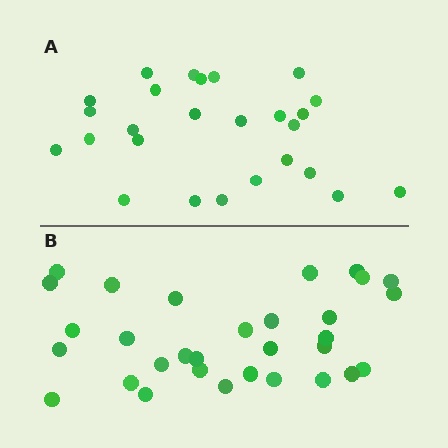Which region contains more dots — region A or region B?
Region B (the bottom region) has more dots.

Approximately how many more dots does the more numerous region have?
Region B has about 5 more dots than region A.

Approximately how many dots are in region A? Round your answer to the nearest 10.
About 30 dots. (The exact count is 26, which rounds to 30.)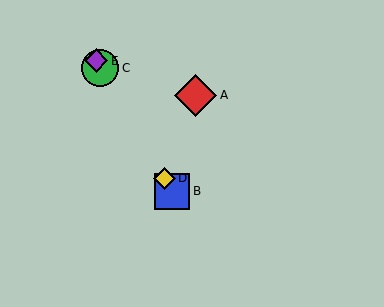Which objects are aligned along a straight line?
Objects B, C, D, E are aligned along a straight line.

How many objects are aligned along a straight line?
4 objects (B, C, D, E) are aligned along a straight line.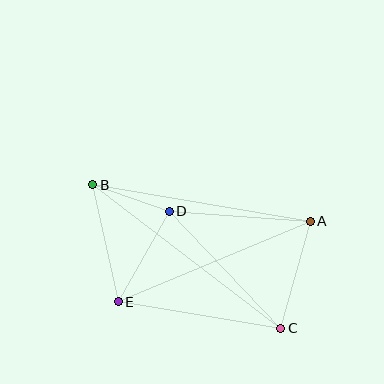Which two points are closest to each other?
Points B and D are closest to each other.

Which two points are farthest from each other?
Points B and C are farthest from each other.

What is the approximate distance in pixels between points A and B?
The distance between A and B is approximately 220 pixels.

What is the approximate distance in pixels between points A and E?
The distance between A and E is approximately 208 pixels.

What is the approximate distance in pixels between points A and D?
The distance between A and D is approximately 141 pixels.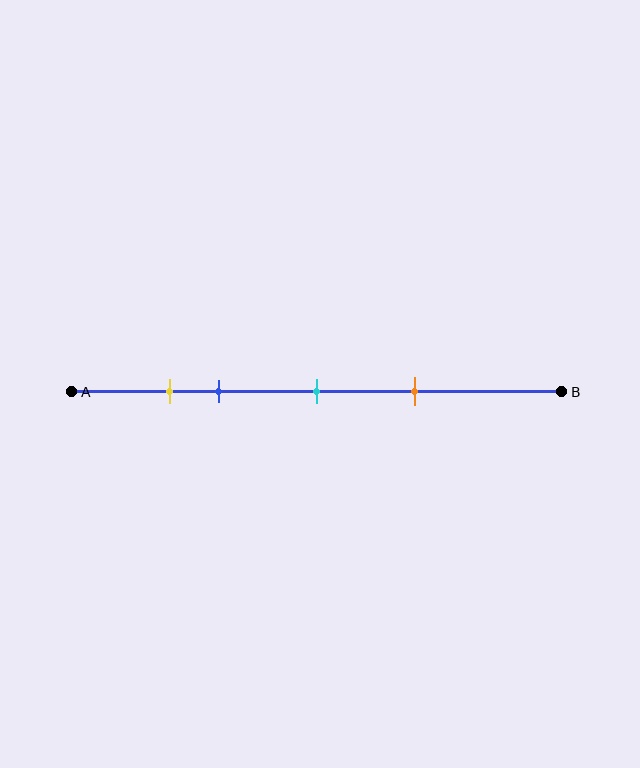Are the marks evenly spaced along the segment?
No, the marks are not evenly spaced.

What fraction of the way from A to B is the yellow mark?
The yellow mark is approximately 20% (0.2) of the way from A to B.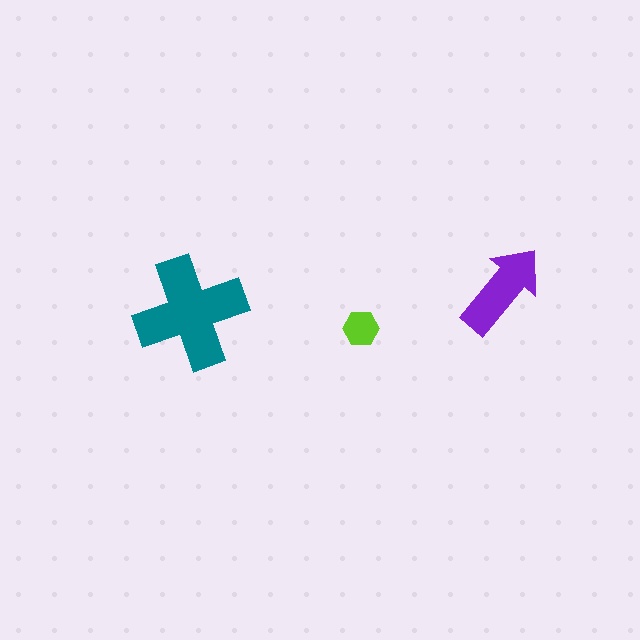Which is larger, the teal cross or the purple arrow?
The teal cross.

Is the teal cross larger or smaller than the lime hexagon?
Larger.